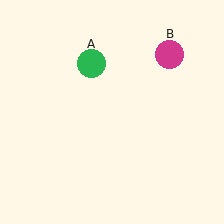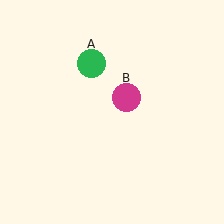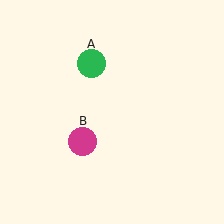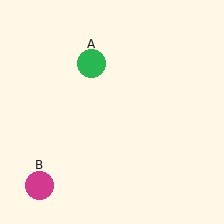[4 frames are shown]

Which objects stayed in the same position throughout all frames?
Green circle (object A) remained stationary.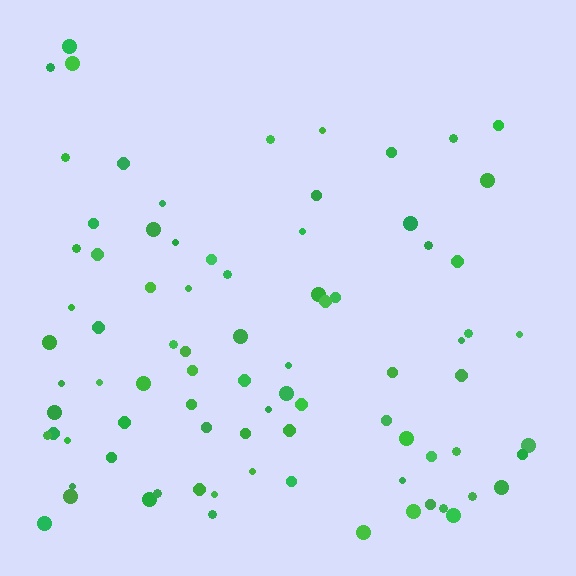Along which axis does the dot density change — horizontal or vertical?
Vertical.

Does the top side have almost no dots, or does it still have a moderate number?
Still a moderate number, just noticeably fewer than the bottom.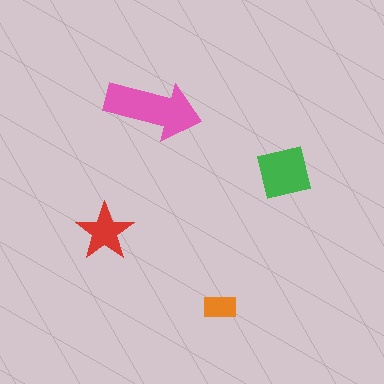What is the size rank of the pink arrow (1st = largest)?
1st.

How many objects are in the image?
There are 4 objects in the image.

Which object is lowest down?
The orange rectangle is bottommost.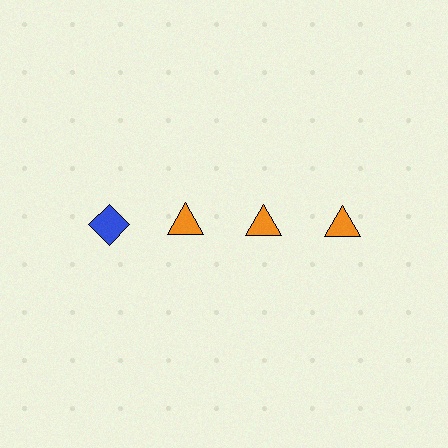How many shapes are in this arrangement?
There are 4 shapes arranged in a grid pattern.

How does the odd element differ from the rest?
It differs in both color (blue instead of orange) and shape (diamond instead of triangle).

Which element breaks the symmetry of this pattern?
The blue diamond in the top row, leftmost column breaks the symmetry. All other shapes are orange triangles.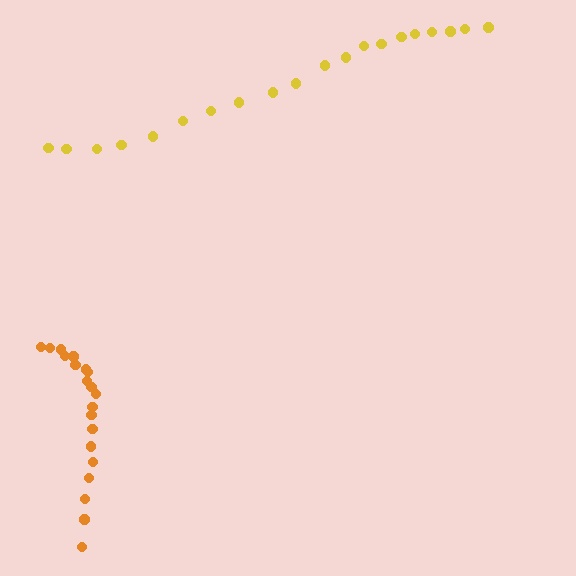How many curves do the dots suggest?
There are 2 distinct paths.